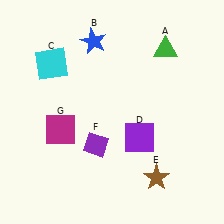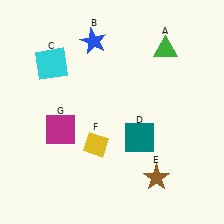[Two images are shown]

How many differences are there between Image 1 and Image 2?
There are 2 differences between the two images.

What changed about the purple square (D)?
In Image 1, D is purple. In Image 2, it changed to teal.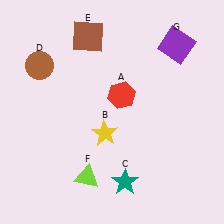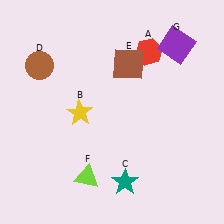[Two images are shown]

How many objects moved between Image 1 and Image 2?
3 objects moved between the two images.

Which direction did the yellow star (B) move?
The yellow star (B) moved left.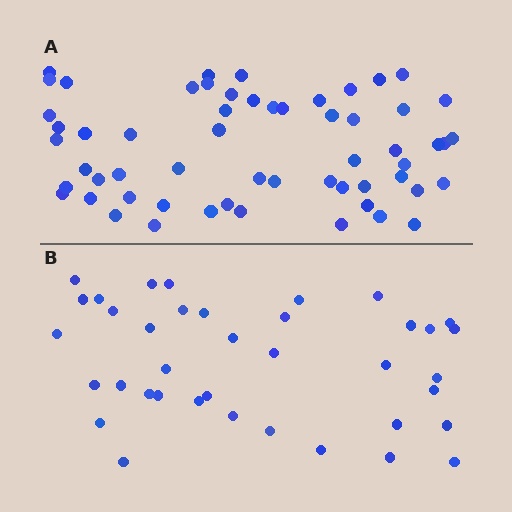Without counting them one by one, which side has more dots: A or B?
Region A (the top region) has more dots.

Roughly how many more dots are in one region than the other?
Region A has approximately 20 more dots than region B.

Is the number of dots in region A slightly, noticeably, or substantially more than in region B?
Region A has substantially more. The ratio is roughly 1.5 to 1.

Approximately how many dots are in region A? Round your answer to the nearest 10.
About 60 dots. (The exact count is 58, which rounds to 60.)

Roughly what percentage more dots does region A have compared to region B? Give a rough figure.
About 55% more.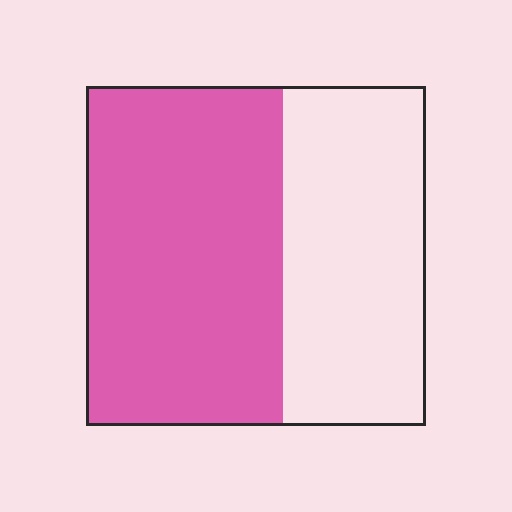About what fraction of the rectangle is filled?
About three fifths (3/5).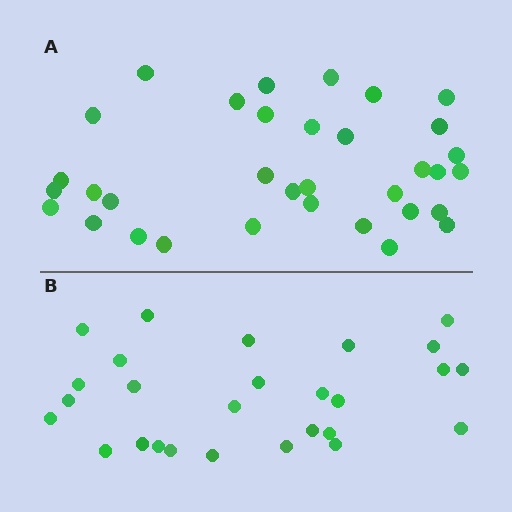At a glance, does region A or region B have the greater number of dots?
Region A (the top region) has more dots.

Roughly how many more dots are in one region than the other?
Region A has roughly 8 or so more dots than region B.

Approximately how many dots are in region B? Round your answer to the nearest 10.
About 30 dots. (The exact count is 27, which rounds to 30.)